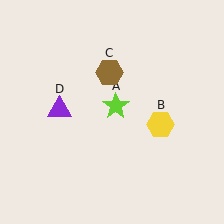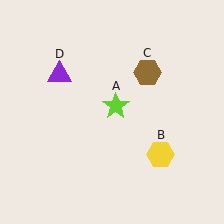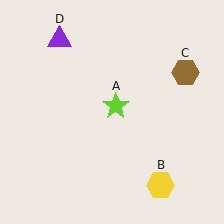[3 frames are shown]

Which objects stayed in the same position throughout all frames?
Lime star (object A) remained stationary.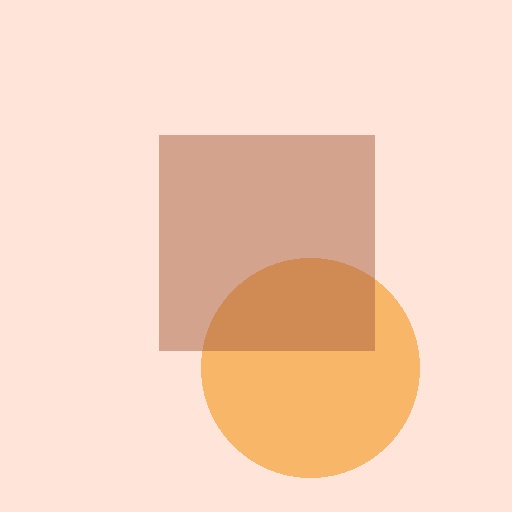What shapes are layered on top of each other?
The layered shapes are: an orange circle, a brown square.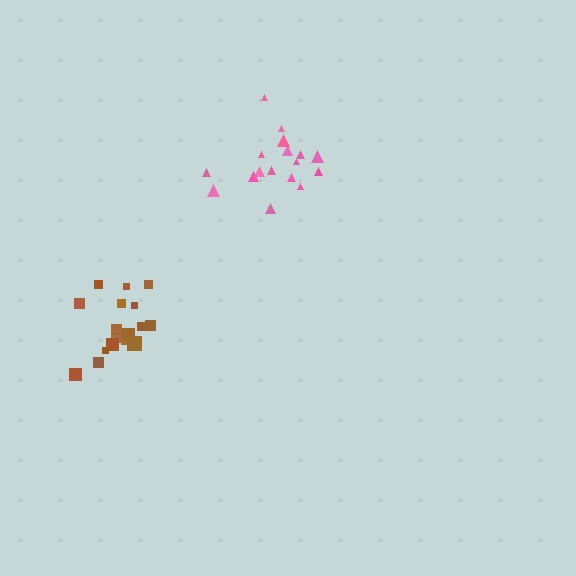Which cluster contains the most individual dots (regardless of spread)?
Pink (17).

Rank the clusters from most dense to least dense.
brown, pink.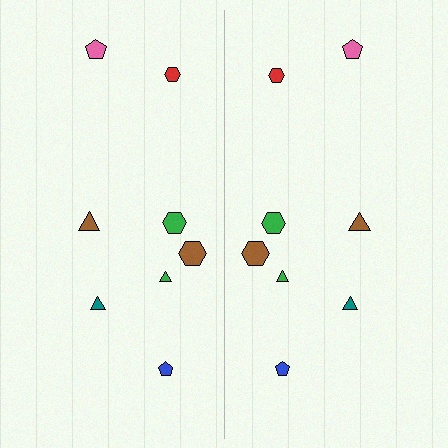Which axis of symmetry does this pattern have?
The pattern has a vertical axis of symmetry running through the center of the image.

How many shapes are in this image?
There are 16 shapes in this image.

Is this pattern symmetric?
Yes, this pattern has bilateral (reflection) symmetry.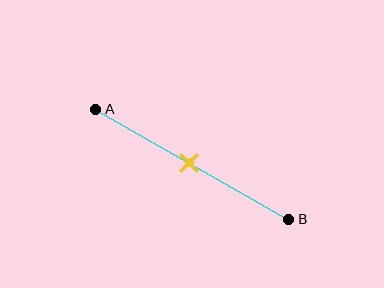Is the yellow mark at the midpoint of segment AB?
Yes, the mark is approximately at the midpoint.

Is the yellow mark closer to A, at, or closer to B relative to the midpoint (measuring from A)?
The yellow mark is approximately at the midpoint of segment AB.